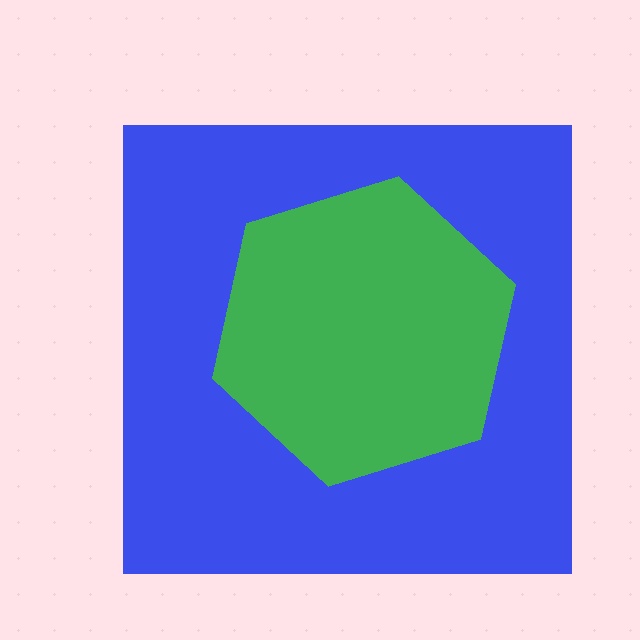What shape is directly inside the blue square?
The green hexagon.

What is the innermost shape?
The green hexagon.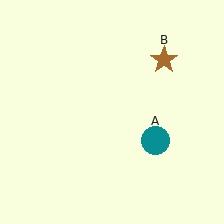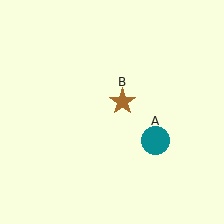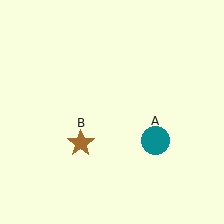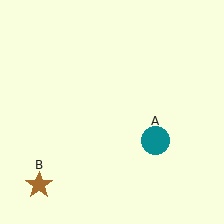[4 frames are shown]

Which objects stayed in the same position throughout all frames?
Teal circle (object A) remained stationary.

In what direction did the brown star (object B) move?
The brown star (object B) moved down and to the left.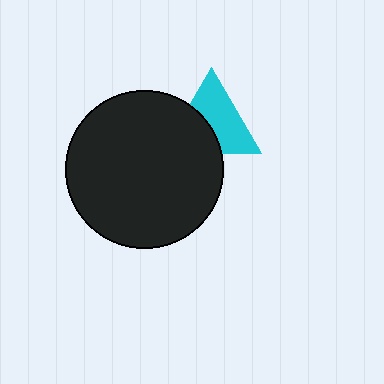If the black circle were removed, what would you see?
You would see the complete cyan triangle.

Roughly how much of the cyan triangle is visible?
About half of it is visible (roughly 60%).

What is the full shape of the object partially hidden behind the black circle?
The partially hidden object is a cyan triangle.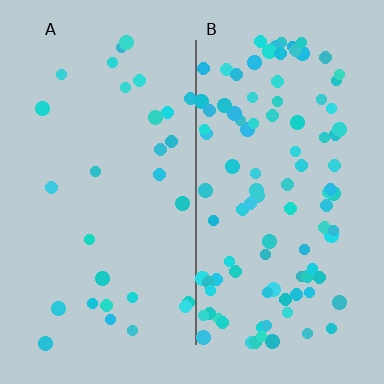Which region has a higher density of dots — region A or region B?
B (the right).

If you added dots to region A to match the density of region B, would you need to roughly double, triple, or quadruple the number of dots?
Approximately triple.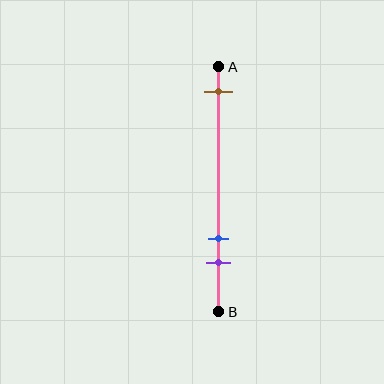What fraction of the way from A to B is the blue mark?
The blue mark is approximately 70% (0.7) of the way from A to B.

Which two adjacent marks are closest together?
The blue and purple marks are the closest adjacent pair.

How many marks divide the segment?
There are 3 marks dividing the segment.